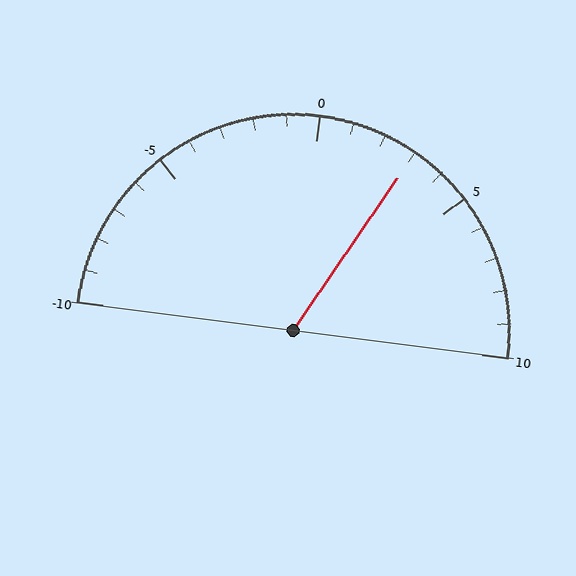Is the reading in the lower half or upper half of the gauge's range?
The reading is in the upper half of the range (-10 to 10).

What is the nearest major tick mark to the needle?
The nearest major tick mark is 5.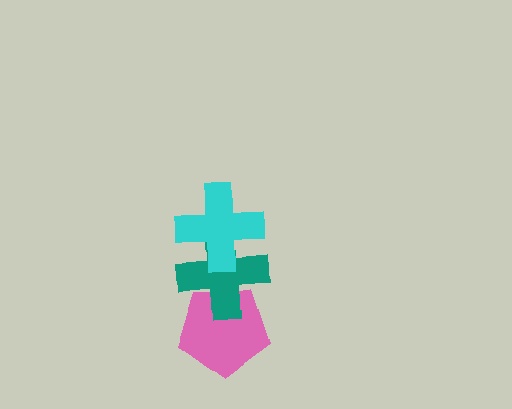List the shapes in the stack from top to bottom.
From top to bottom: the cyan cross, the teal cross, the pink pentagon.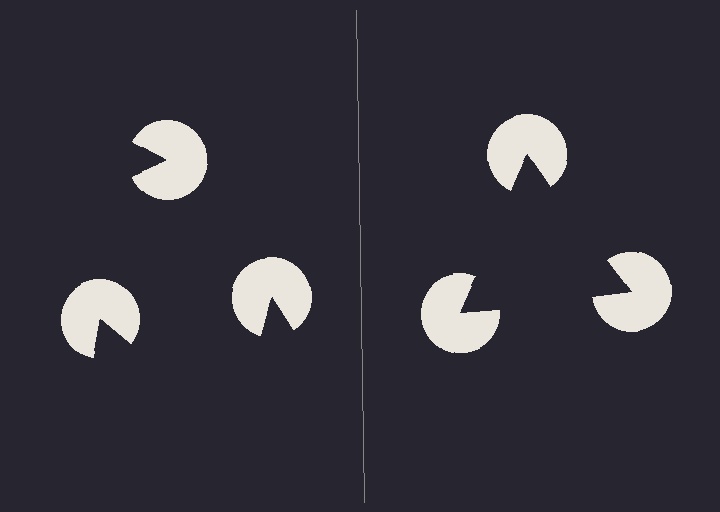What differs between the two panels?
The pac-man discs are positioned identically on both sides; only the wedge orientations differ. On the right they align to a triangle; on the left they are misaligned.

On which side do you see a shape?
An illusory triangle appears on the right side. On the left side the wedge cuts are rotated, so no coherent shape forms.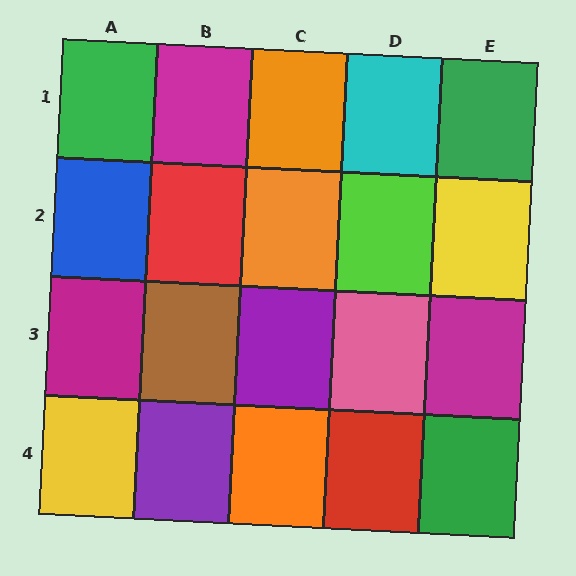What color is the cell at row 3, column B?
Brown.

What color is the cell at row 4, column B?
Purple.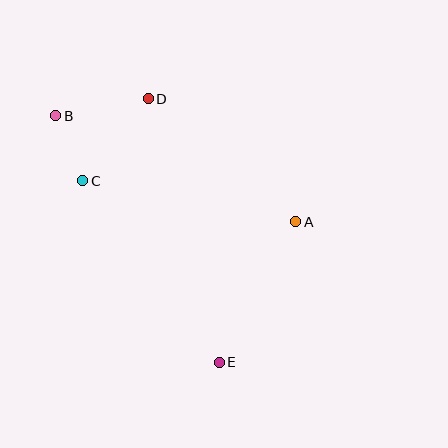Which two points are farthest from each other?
Points B and E are farthest from each other.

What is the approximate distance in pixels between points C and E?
The distance between C and E is approximately 227 pixels.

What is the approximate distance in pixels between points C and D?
The distance between C and D is approximately 105 pixels.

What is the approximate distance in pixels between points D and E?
The distance between D and E is approximately 273 pixels.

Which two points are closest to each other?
Points B and C are closest to each other.